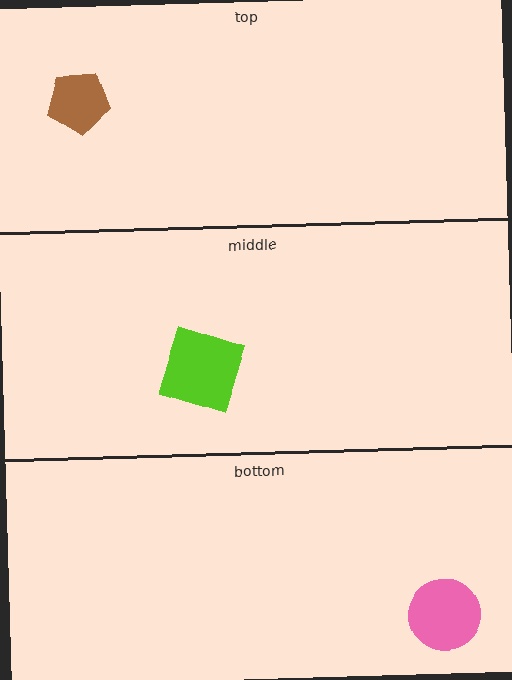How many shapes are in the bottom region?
1.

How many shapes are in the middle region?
1.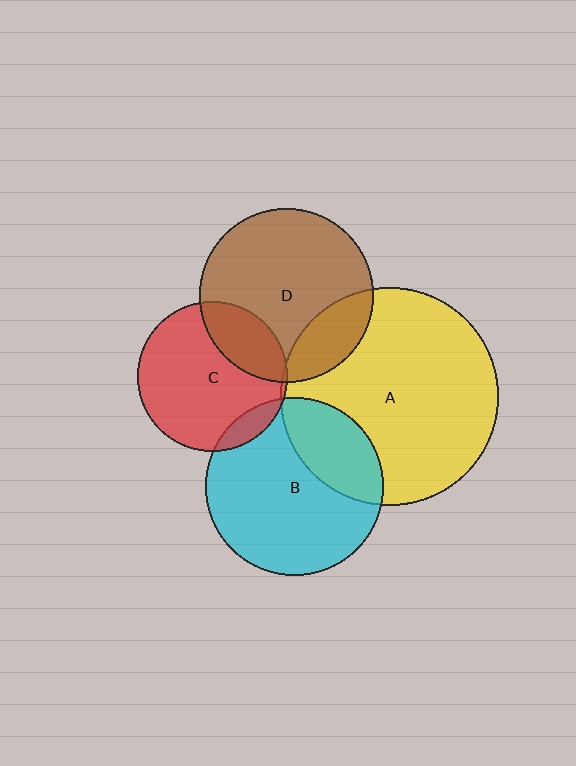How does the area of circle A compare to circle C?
Approximately 2.1 times.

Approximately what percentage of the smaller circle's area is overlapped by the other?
Approximately 5%.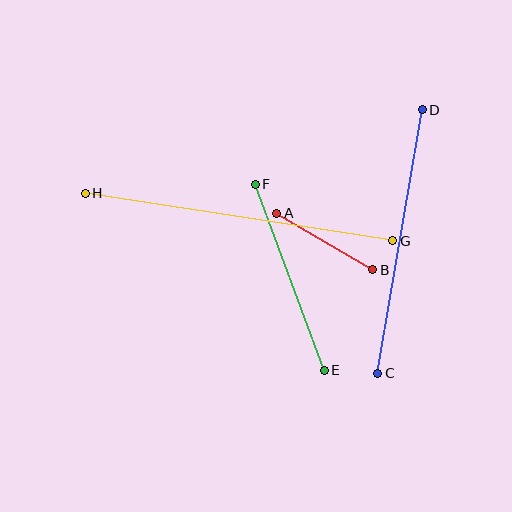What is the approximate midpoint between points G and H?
The midpoint is at approximately (239, 217) pixels.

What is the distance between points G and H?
The distance is approximately 311 pixels.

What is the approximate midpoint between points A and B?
The midpoint is at approximately (325, 242) pixels.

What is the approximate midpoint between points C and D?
The midpoint is at approximately (400, 241) pixels.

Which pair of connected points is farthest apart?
Points G and H are farthest apart.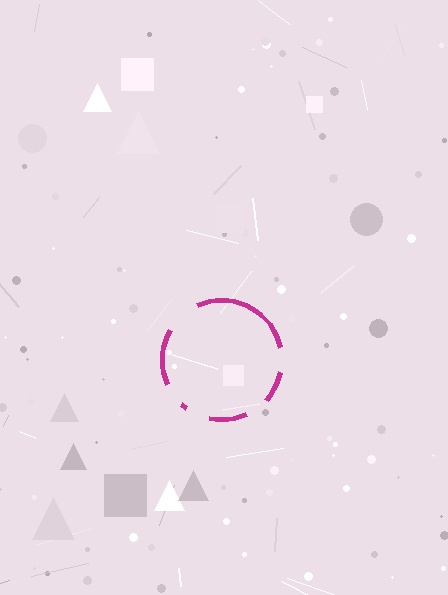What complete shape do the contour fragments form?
The contour fragments form a circle.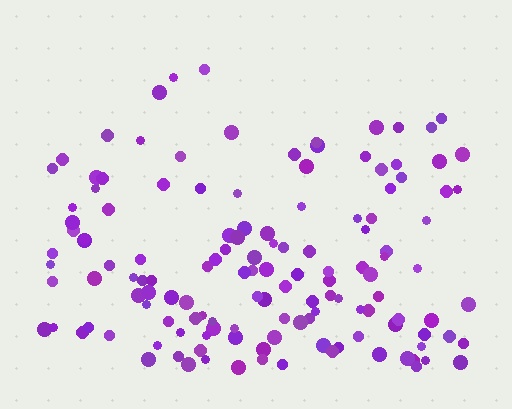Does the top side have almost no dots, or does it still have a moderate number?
Still a moderate number, just noticeably fewer than the bottom.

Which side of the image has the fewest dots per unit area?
The top.